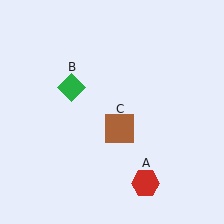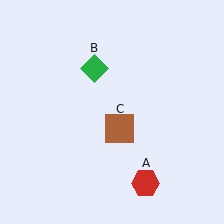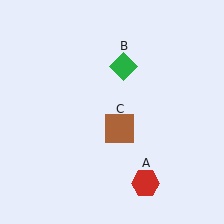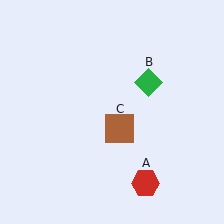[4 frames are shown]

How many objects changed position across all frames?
1 object changed position: green diamond (object B).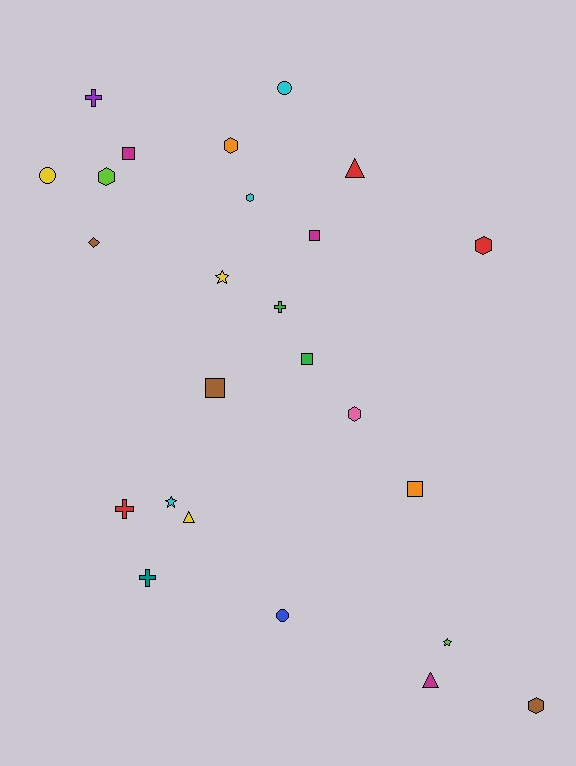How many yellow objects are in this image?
There are 3 yellow objects.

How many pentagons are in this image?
There are no pentagons.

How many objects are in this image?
There are 25 objects.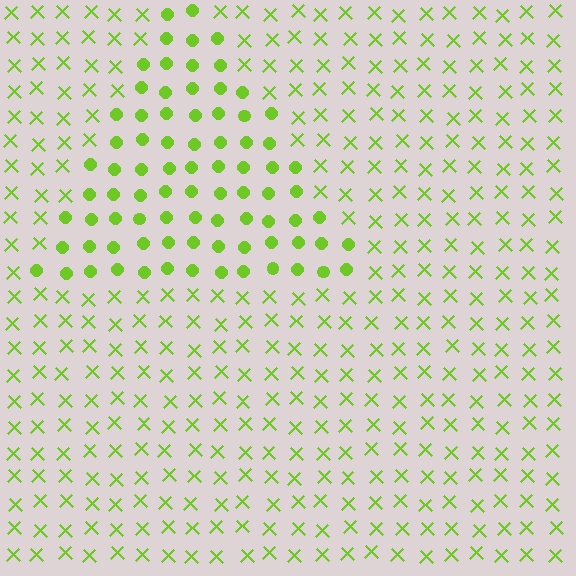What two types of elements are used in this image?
The image uses circles inside the triangle region and X marks outside it.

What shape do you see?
I see a triangle.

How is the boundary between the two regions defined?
The boundary is defined by a change in element shape: circles inside vs. X marks outside. All elements share the same color and spacing.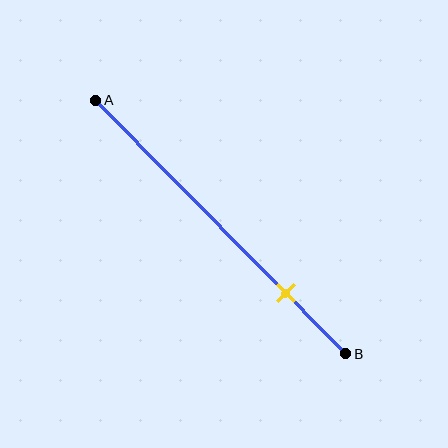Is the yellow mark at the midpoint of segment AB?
No, the mark is at about 75% from A, not at the 50% midpoint.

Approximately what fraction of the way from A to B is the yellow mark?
The yellow mark is approximately 75% of the way from A to B.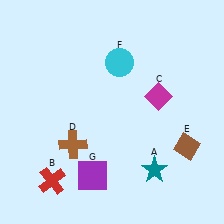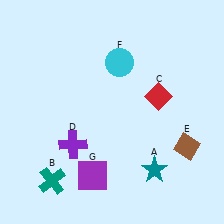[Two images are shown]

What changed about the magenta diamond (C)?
In Image 1, C is magenta. In Image 2, it changed to red.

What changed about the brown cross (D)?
In Image 1, D is brown. In Image 2, it changed to purple.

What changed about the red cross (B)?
In Image 1, B is red. In Image 2, it changed to teal.